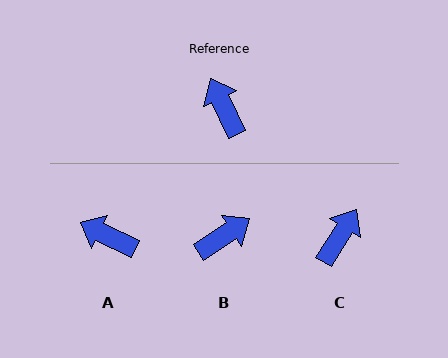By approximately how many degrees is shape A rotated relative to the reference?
Approximately 40 degrees counter-clockwise.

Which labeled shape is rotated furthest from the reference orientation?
B, about 82 degrees away.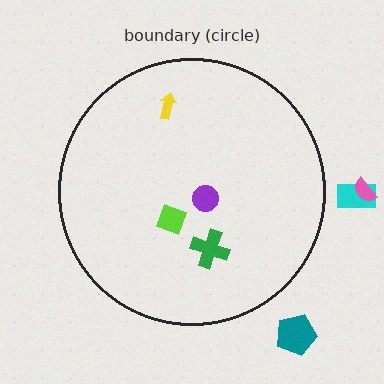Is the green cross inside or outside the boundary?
Inside.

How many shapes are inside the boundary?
4 inside, 3 outside.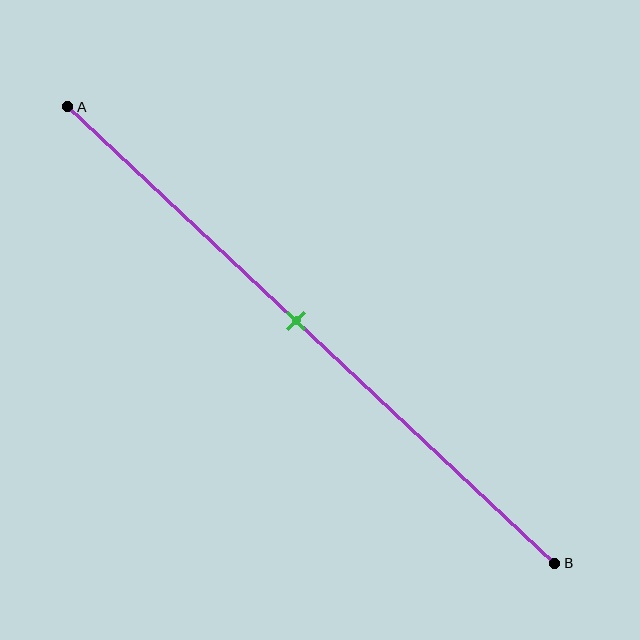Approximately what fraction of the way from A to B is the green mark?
The green mark is approximately 45% of the way from A to B.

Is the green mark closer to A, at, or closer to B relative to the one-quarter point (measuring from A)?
The green mark is closer to point B than the one-quarter point of segment AB.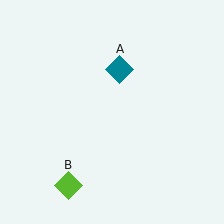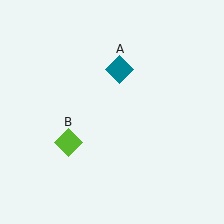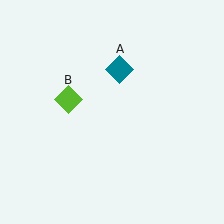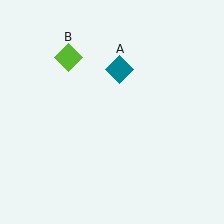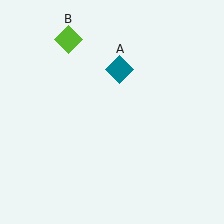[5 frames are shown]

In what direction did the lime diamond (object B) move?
The lime diamond (object B) moved up.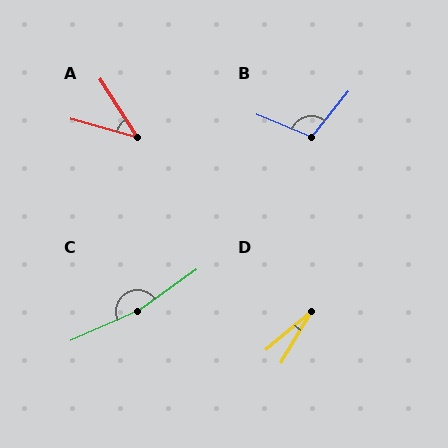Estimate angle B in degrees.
Approximately 107 degrees.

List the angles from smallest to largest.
D (20°), A (42°), B (107°), C (168°).